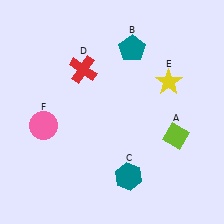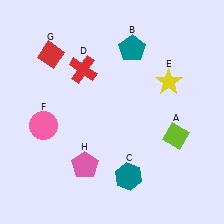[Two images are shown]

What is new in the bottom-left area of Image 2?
A pink pentagon (H) was added in the bottom-left area of Image 2.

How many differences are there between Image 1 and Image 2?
There are 2 differences between the two images.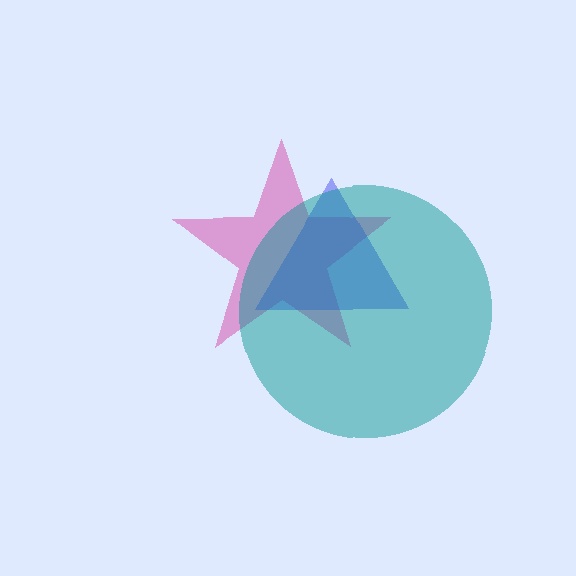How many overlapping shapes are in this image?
There are 3 overlapping shapes in the image.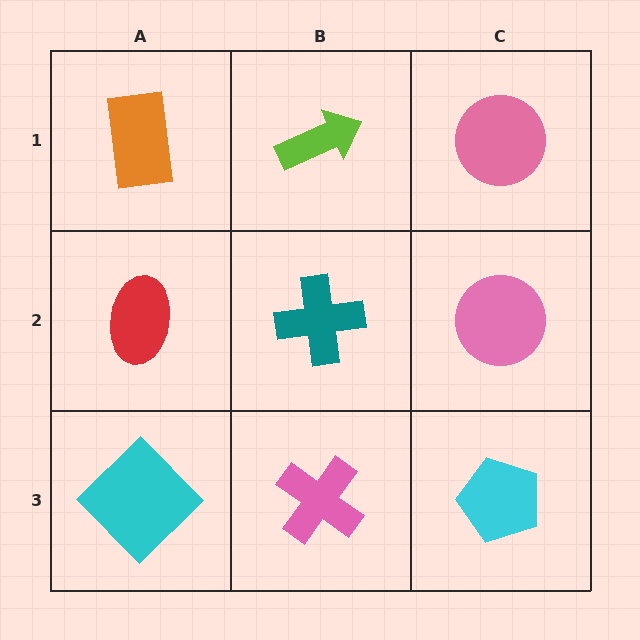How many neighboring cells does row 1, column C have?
2.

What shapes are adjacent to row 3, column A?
A red ellipse (row 2, column A), a pink cross (row 3, column B).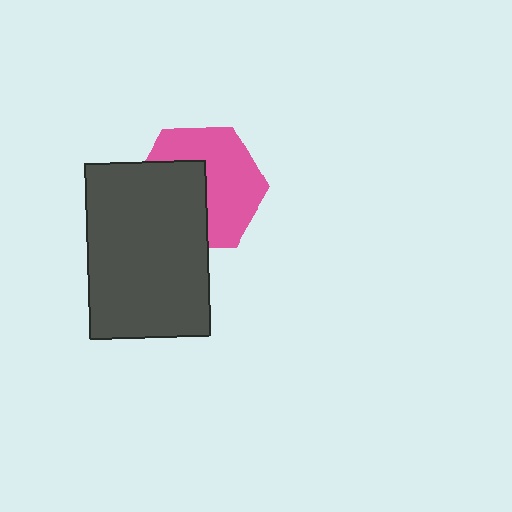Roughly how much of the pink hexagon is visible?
About half of it is visible (roughly 56%).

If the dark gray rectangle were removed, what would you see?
You would see the complete pink hexagon.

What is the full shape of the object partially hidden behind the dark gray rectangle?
The partially hidden object is a pink hexagon.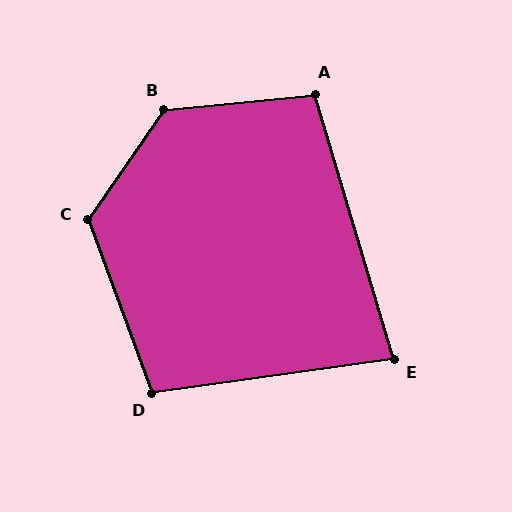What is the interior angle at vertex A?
Approximately 100 degrees (obtuse).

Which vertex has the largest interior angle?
B, at approximately 131 degrees.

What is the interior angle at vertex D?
Approximately 102 degrees (obtuse).